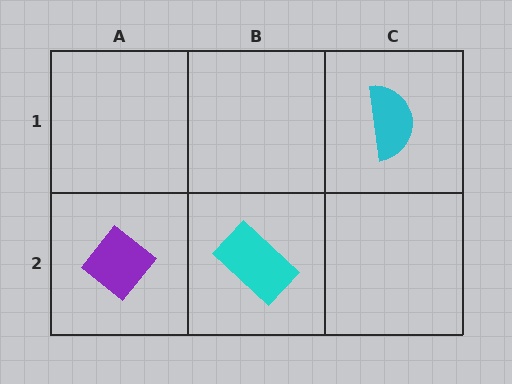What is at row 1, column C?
A cyan semicircle.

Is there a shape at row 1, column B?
No, that cell is empty.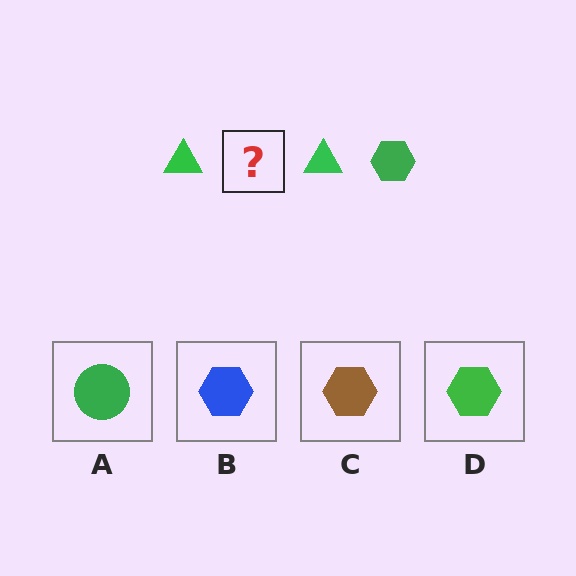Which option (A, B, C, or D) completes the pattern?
D.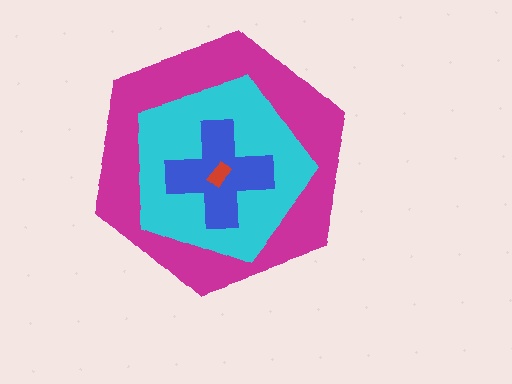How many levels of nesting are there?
4.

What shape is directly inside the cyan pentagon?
The blue cross.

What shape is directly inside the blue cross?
The red rectangle.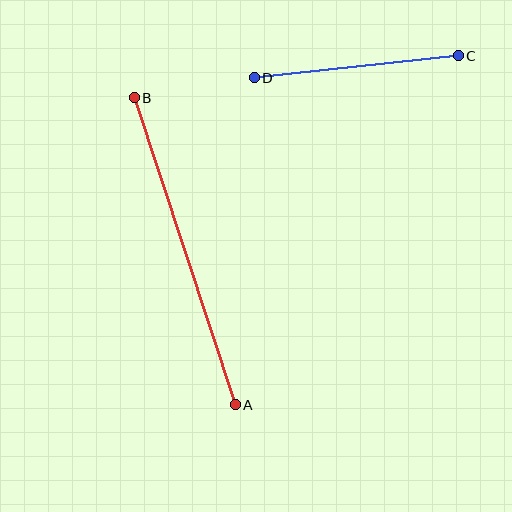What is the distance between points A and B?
The distance is approximately 323 pixels.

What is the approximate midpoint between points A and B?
The midpoint is at approximately (185, 251) pixels.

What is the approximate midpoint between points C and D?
The midpoint is at approximately (356, 67) pixels.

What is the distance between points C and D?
The distance is approximately 205 pixels.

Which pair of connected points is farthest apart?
Points A and B are farthest apart.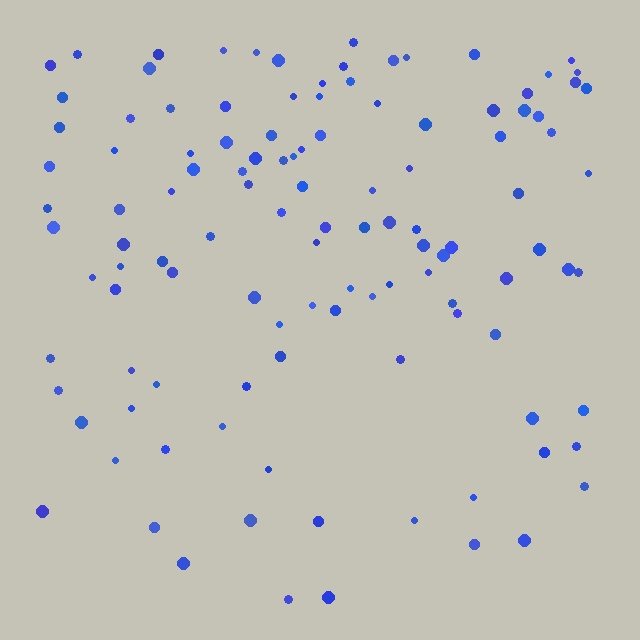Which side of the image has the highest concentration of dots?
The top.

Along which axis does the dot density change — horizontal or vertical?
Vertical.